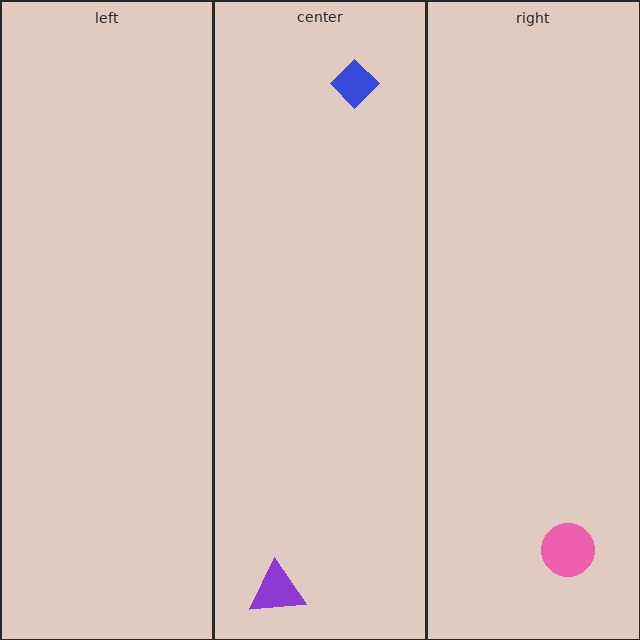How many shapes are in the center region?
2.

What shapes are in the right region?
The pink circle.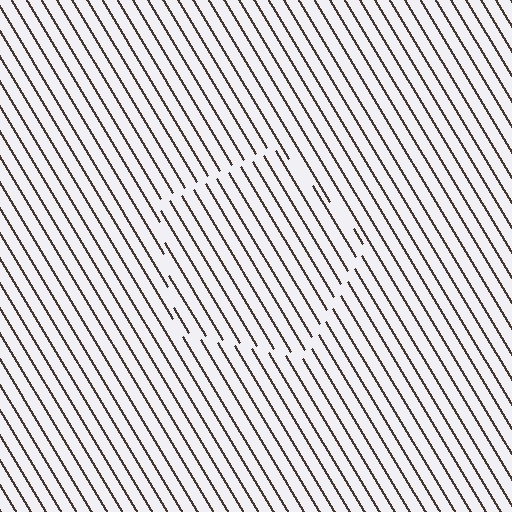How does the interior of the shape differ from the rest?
The interior of the shape contains the same grating, shifted by half a period — the contour is defined by the phase discontinuity where line-ends from the inner and outer gratings abut.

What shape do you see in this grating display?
An illusory pentagon. The interior of the shape contains the same grating, shifted by half a period — the contour is defined by the phase discontinuity where line-ends from the inner and outer gratings abut.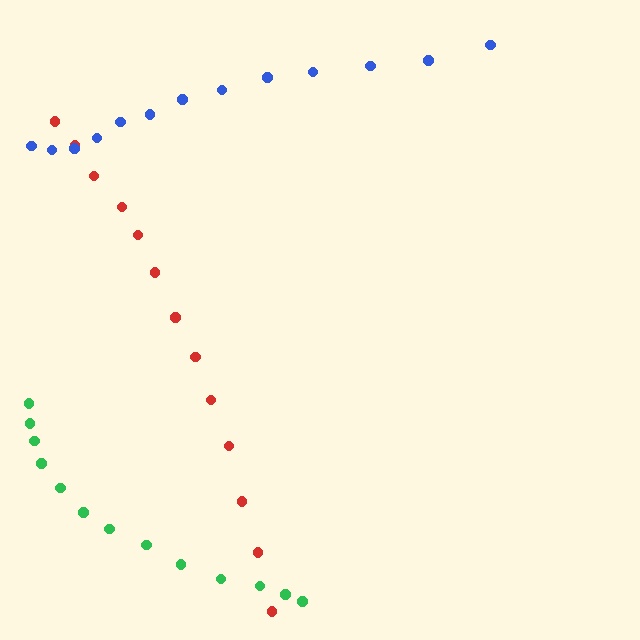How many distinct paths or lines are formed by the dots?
There are 3 distinct paths.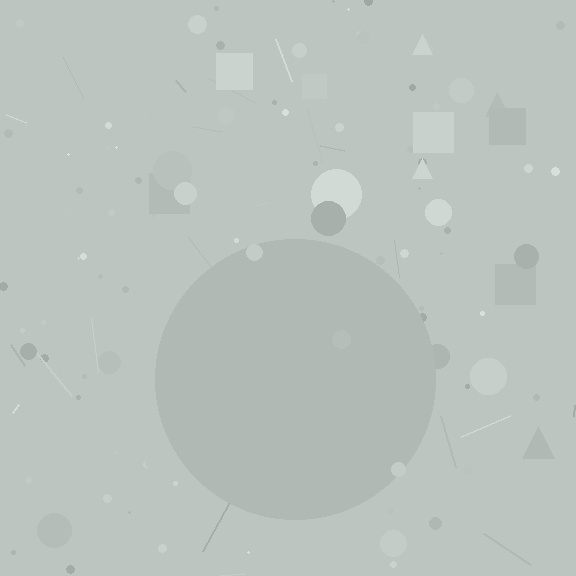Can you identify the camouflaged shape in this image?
The camouflaged shape is a circle.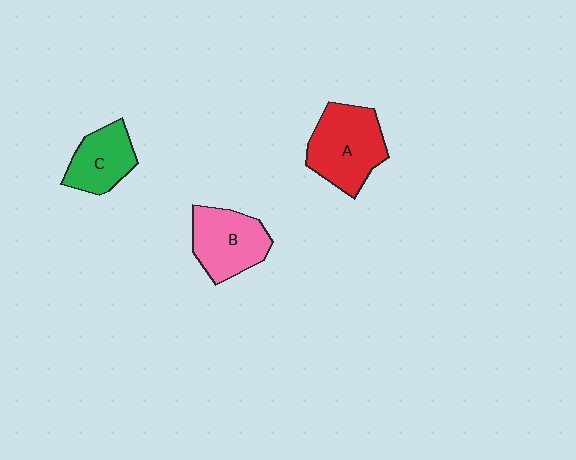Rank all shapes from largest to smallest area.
From largest to smallest: A (red), B (pink), C (green).